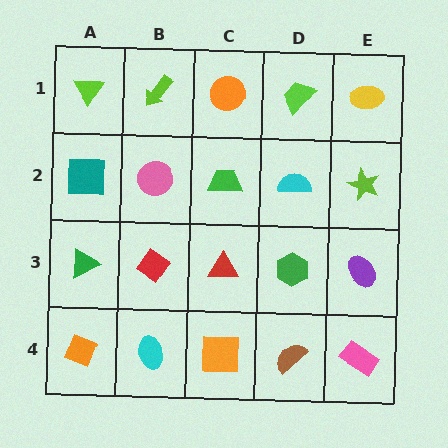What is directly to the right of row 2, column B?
A green trapezoid.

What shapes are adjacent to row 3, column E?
A lime star (row 2, column E), a pink rectangle (row 4, column E), a green hexagon (row 3, column D).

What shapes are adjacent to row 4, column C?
A red triangle (row 3, column C), a cyan ellipse (row 4, column B), a brown semicircle (row 4, column D).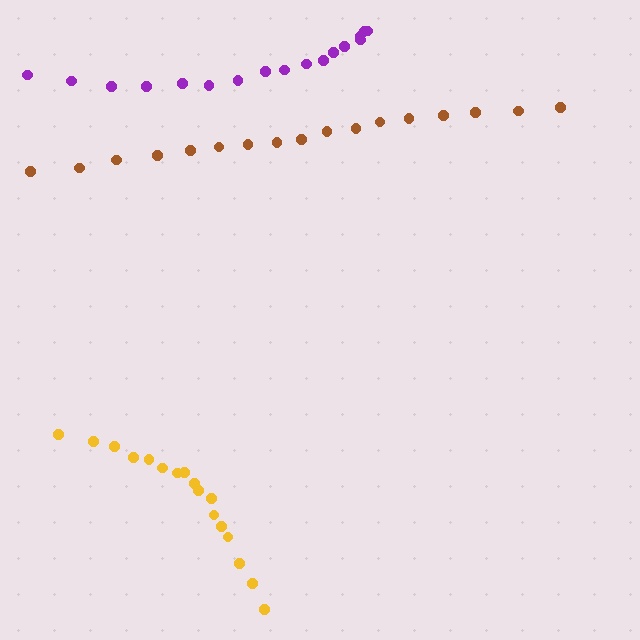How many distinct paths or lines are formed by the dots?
There are 3 distinct paths.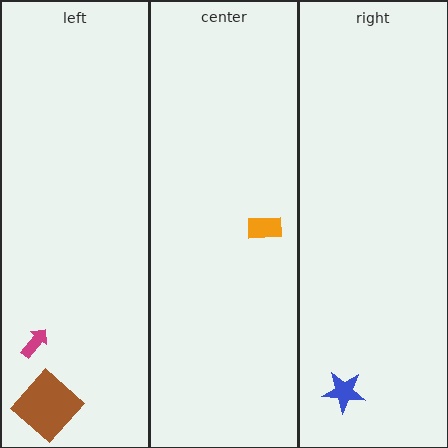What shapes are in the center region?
The orange rectangle.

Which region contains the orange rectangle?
The center region.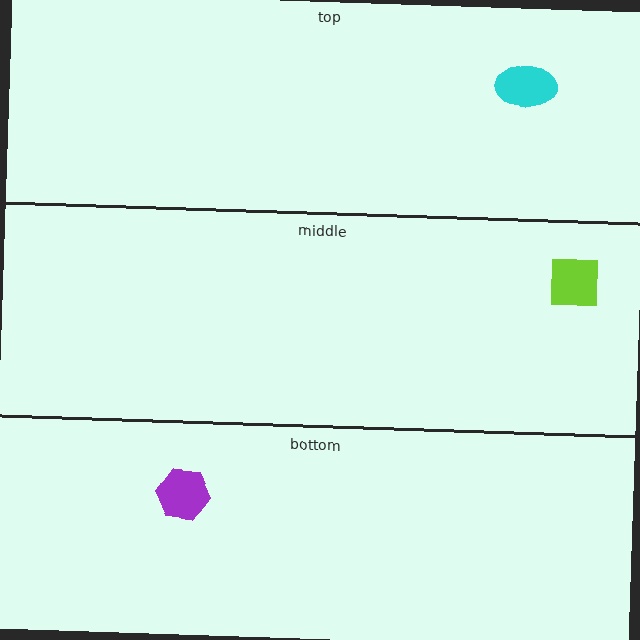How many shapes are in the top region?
1.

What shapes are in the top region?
The cyan ellipse.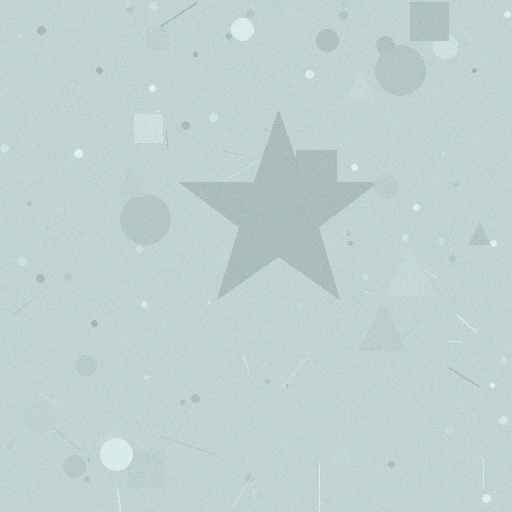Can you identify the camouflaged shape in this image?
The camouflaged shape is a star.